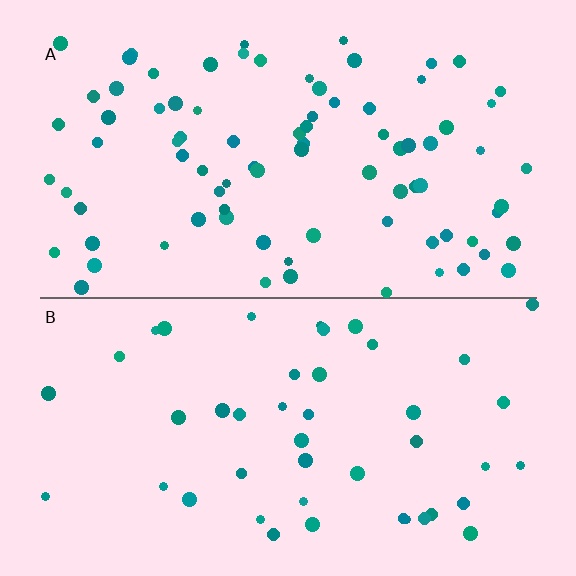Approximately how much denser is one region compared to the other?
Approximately 1.8× — region A over region B.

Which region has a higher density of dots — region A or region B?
A (the top).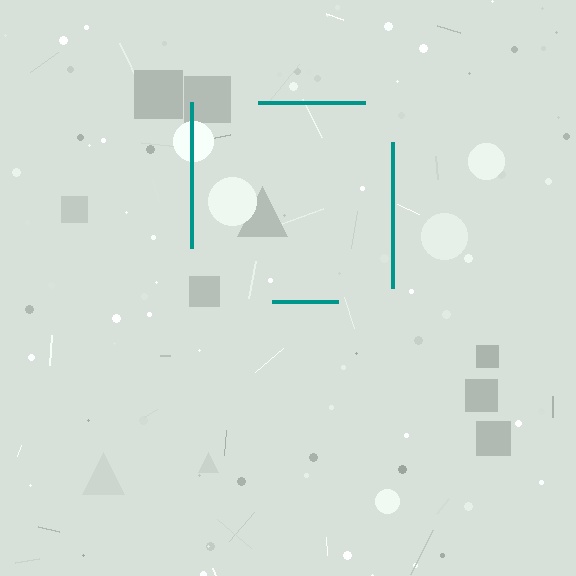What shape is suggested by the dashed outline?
The dashed outline suggests a square.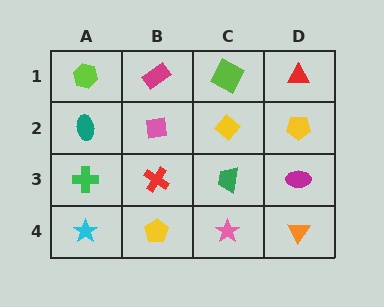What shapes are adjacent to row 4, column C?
A green trapezoid (row 3, column C), a yellow pentagon (row 4, column B), an orange triangle (row 4, column D).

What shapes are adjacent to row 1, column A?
A teal ellipse (row 2, column A), a magenta rectangle (row 1, column B).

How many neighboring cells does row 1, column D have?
2.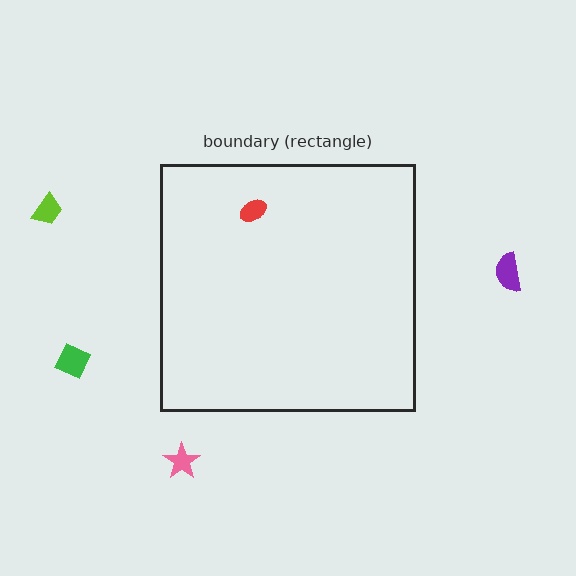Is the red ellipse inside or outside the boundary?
Inside.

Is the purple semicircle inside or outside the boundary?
Outside.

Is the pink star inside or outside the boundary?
Outside.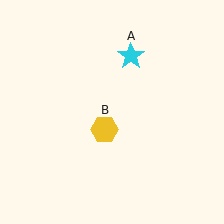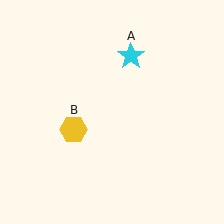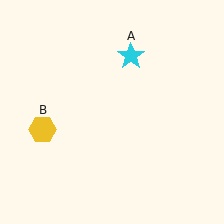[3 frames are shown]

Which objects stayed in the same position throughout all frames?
Cyan star (object A) remained stationary.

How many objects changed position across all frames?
1 object changed position: yellow hexagon (object B).